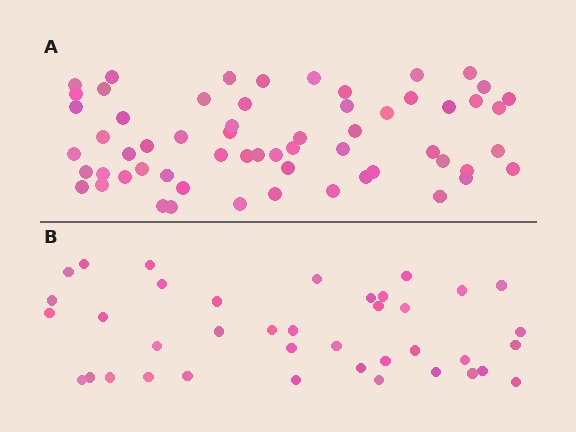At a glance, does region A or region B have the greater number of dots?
Region A (the top region) has more dots.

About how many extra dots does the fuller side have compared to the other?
Region A has approximately 20 more dots than region B.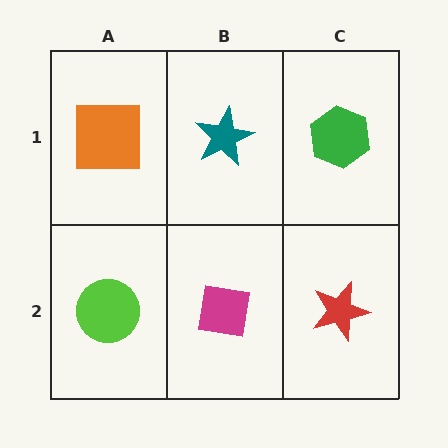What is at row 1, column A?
An orange square.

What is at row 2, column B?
A magenta square.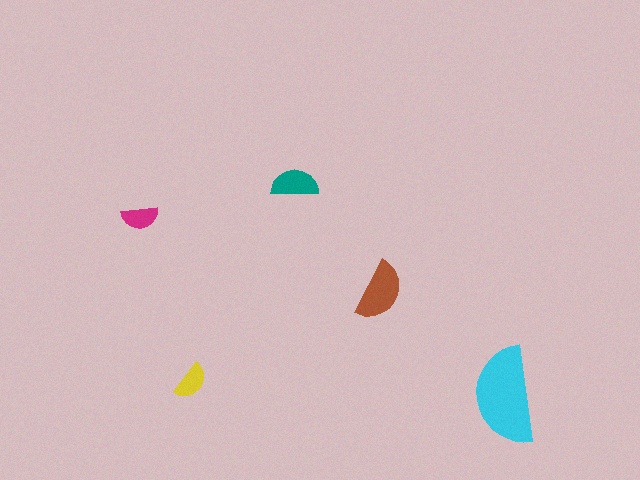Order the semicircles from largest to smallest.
the cyan one, the brown one, the teal one, the yellow one, the magenta one.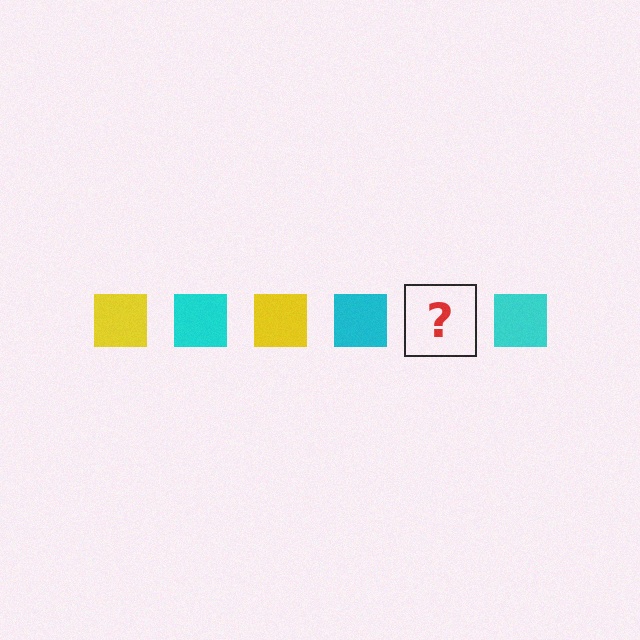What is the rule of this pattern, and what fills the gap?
The rule is that the pattern cycles through yellow, cyan squares. The gap should be filled with a yellow square.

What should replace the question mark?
The question mark should be replaced with a yellow square.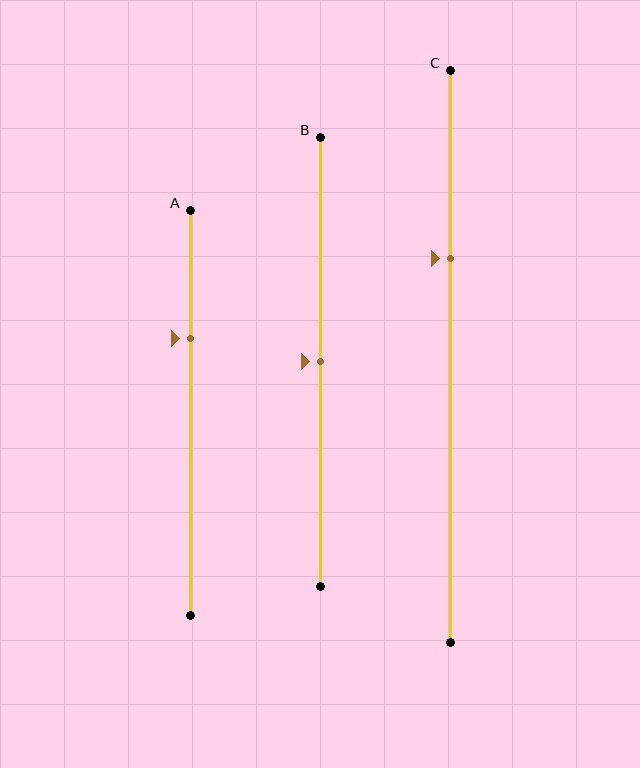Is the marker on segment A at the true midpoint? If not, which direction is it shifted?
No, the marker on segment A is shifted upward by about 18% of the segment length.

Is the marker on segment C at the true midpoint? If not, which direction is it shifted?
No, the marker on segment C is shifted upward by about 17% of the segment length.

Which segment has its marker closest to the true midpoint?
Segment B has its marker closest to the true midpoint.